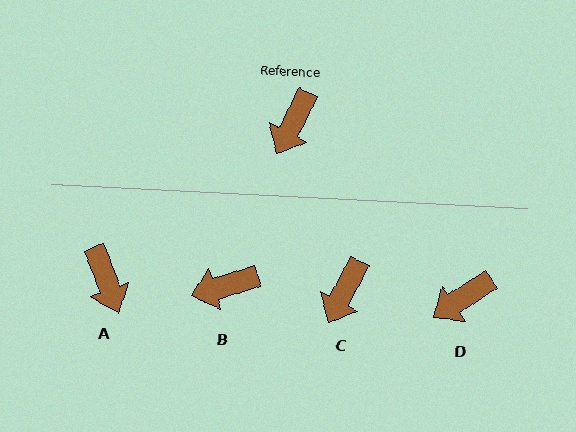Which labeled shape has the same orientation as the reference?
C.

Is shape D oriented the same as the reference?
No, it is off by about 30 degrees.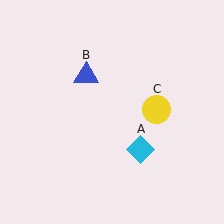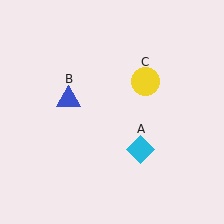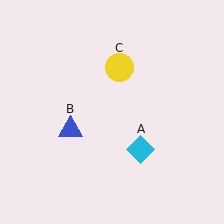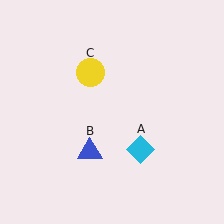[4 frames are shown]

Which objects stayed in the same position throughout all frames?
Cyan diamond (object A) remained stationary.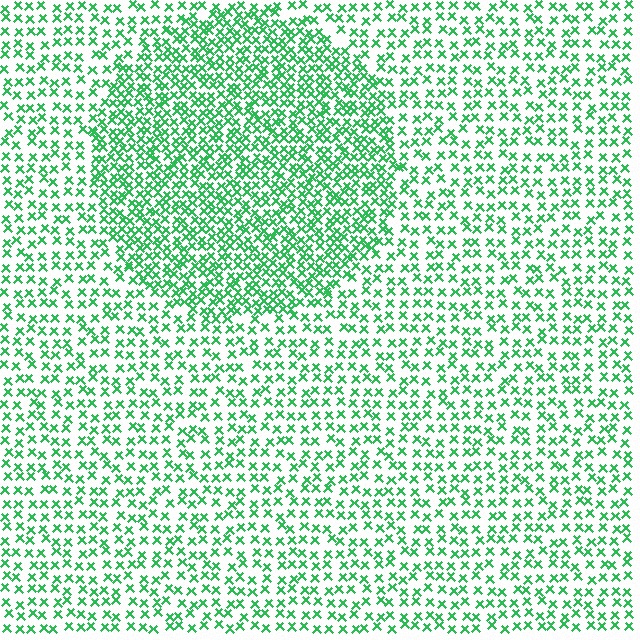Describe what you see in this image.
The image contains small green elements arranged at two different densities. A circle-shaped region is visible where the elements are more densely packed than the surrounding area.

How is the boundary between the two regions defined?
The boundary is defined by a change in element density (approximately 1.9x ratio). All elements are the same color, size, and shape.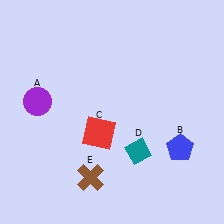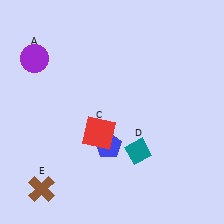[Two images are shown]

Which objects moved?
The objects that moved are: the purple circle (A), the blue pentagon (B), the brown cross (E).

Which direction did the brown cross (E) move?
The brown cross (E) moved left.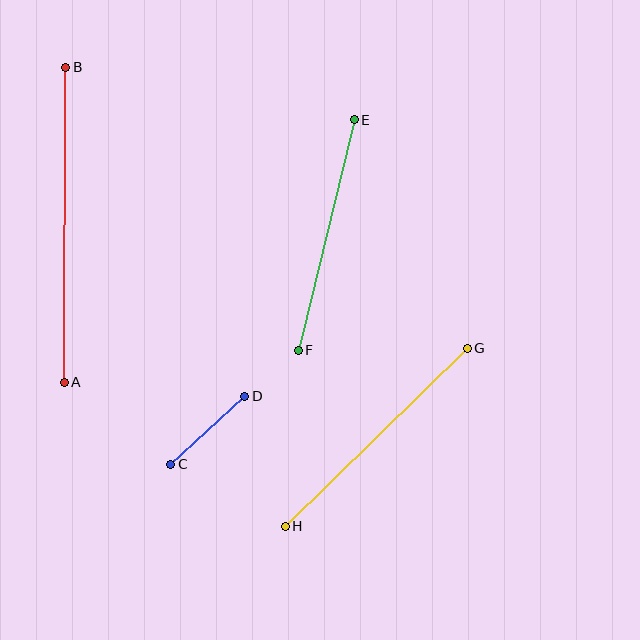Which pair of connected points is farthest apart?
Points A and B are farthest apart.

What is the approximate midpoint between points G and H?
The midpoint is at approximately (376, 437) pixels.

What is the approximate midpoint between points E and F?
The midpoint is at approximately (326, 235) pixels.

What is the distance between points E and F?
The distance is approximately 238 pixels.